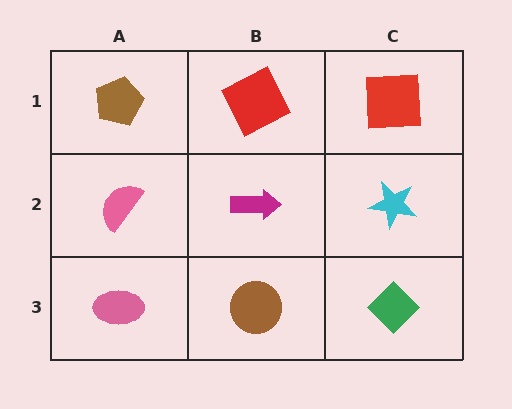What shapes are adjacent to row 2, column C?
A red square (row 1, column C), a green diamond (row 3, column C), a magenta arrow (row 2, column B).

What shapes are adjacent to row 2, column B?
A red square (row 1, column B), a brown circle (row 3, column B), a pink semicircle (row 2, column A), a cyan star (row 2, column C).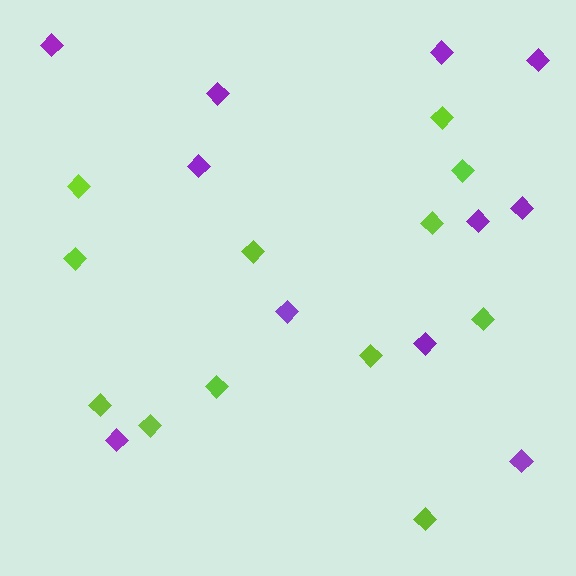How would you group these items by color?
There are 2 groups: one group of lime diamonds (12) and one group of purple diamonds (11).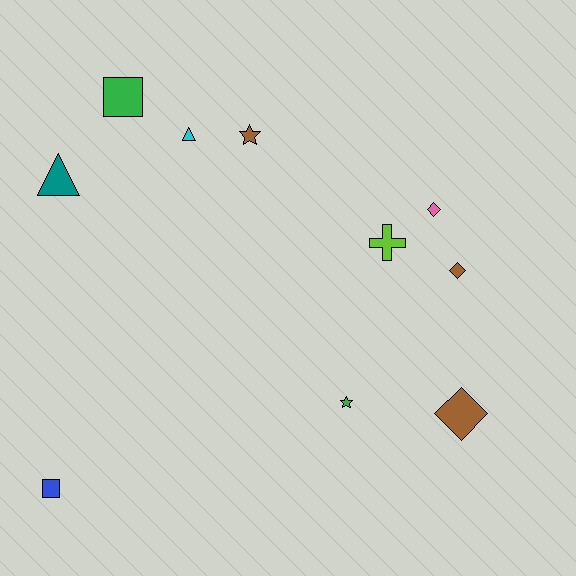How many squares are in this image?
There are 2 squares.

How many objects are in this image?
There are 10 objects.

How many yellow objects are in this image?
There are no yellow objects.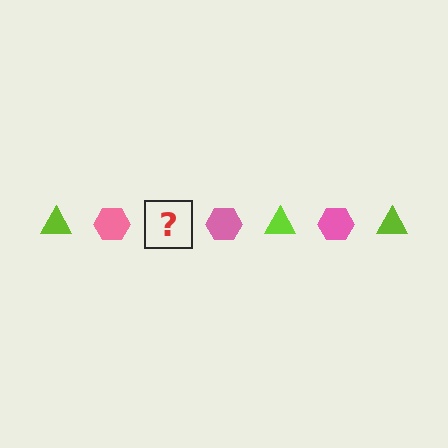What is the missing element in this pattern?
The missing element is a lime triangle.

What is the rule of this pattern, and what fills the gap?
The rule is that the pattern alternates between lime triangle and pink hexagon. The gap should be filled with a lime triangle.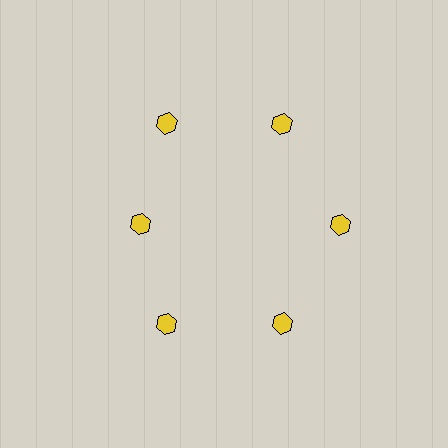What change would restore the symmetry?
The symmetry would be restored by moving it outward, back onto the ring so that all 6 hexagons sit at equal angles and equal distance from the center.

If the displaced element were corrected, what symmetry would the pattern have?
It would have 6-fold rotational symmetry — the pattern would map onto itself every 60 degrees.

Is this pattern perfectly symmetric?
No. The 6 yellow hexagons are arranged in a ring, but one element near the 9 o'clock position is pulled inward toward the center, breaking the 6-fold rotational symmetry.